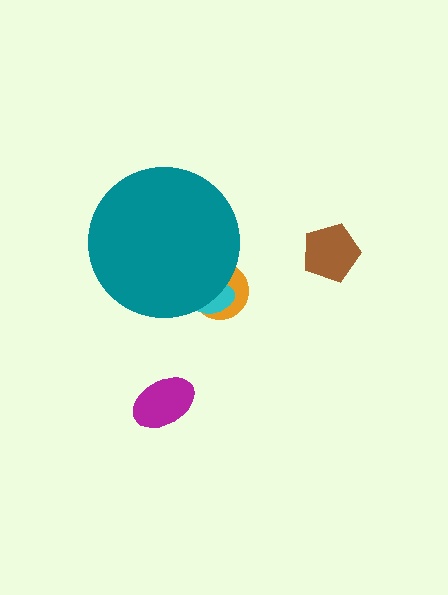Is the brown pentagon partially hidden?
No, the brown pentagon is fully visible.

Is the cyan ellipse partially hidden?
Yes, the cyan ellipse is partially hidden behind the teal circle.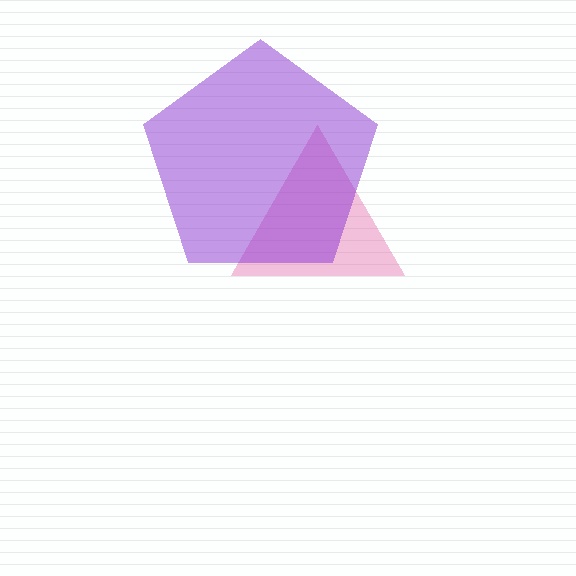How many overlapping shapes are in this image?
There are 2 overlapping shapes in the image.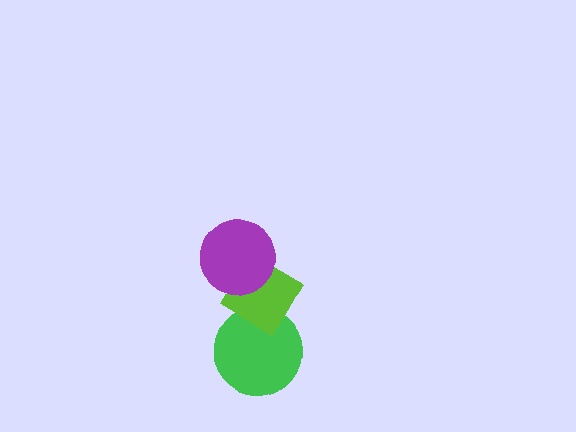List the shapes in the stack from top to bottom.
From top to bottom: the purple circle, the lime diamond, the green circle.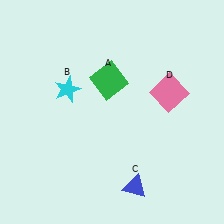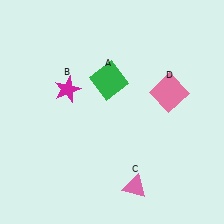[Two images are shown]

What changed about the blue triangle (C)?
In Image 1, C is blue. In Image 2, it changed to pink.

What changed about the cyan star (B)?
In Image 1, B is cyan. In Image 2, it changed to magenta.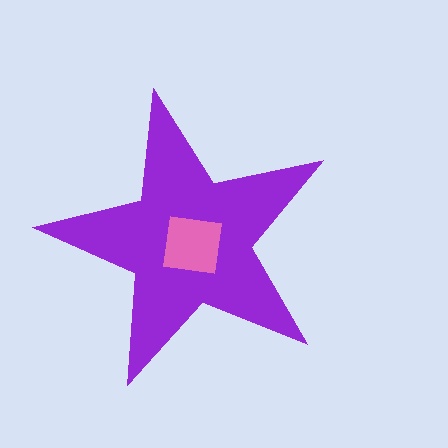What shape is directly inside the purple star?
The pink square.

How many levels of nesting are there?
2.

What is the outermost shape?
The purple star.